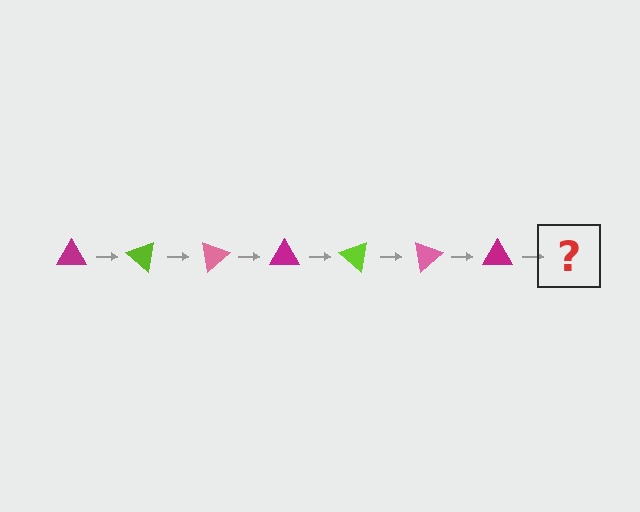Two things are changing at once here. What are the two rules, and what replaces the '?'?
The two rules are that it rotates 40 degrees each step and the color cycles through magenta, lime, and pink. The '?' should be a lime triangle, rotated 280 degrees from the start.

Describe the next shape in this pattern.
It should be a lime triangle, rotated 280 degrees from the start.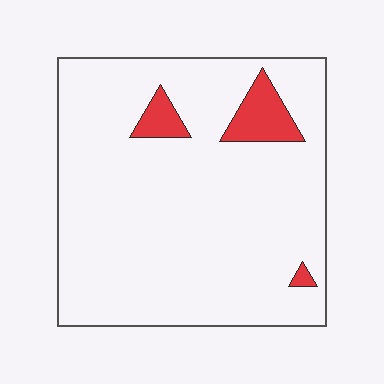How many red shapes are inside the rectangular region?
3.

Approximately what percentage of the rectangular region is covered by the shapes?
Approximately 5%.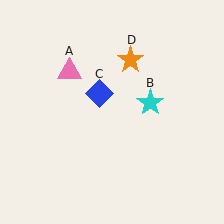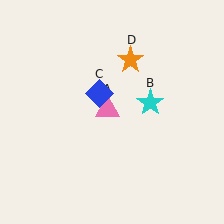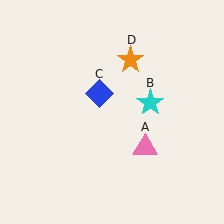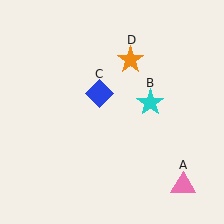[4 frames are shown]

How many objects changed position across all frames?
1 object changed position: pink triangle (object A).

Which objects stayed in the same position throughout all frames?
Cyan star (object B) and blue diamond (object C) and orange star (object D) remained stationary.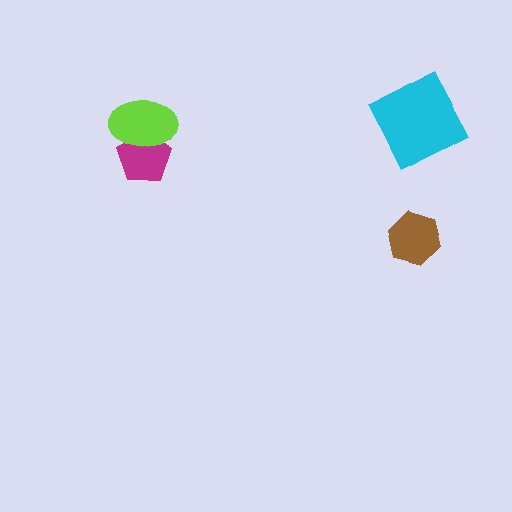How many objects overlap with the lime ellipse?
1 object overlaps with the lime ellipse.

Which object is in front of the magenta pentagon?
The lime ellipse is in front of the magenta pentagon.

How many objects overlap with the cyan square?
0 objects overlap with the cyan square.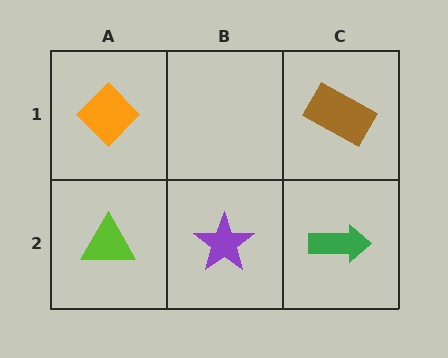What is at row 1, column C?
A brown rectangle.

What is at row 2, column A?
A lime triangle.